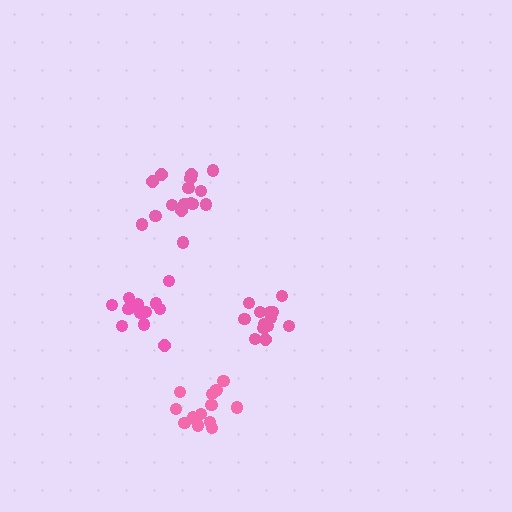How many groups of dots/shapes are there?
There are 4 groups.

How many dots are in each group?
Group 1: 14 dots, Group 2: 16 dots, Group 3: 14 dots, Group 4: 15 dots (59 total).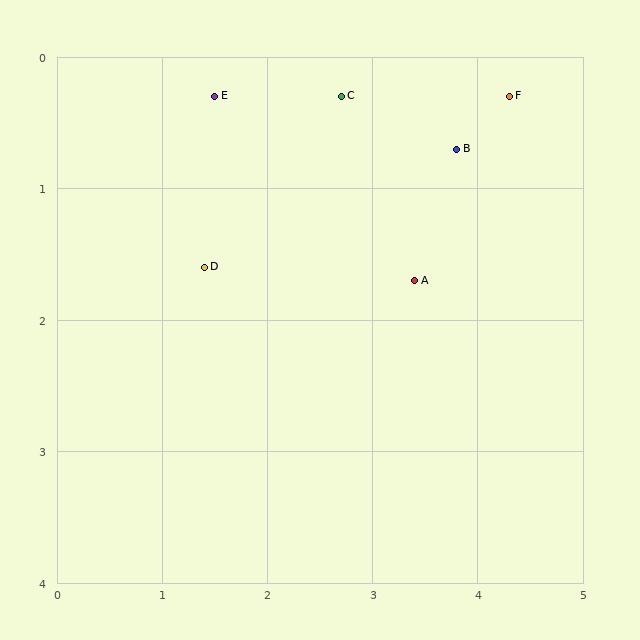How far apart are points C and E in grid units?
Points C and E are about 1.2 grid units apart.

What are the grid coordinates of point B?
Point B is at approximately (3.8, 0.7).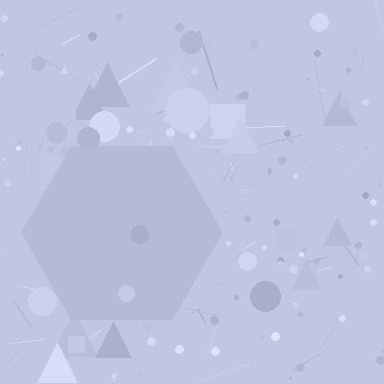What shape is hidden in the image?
A hexagon is hidden in the image.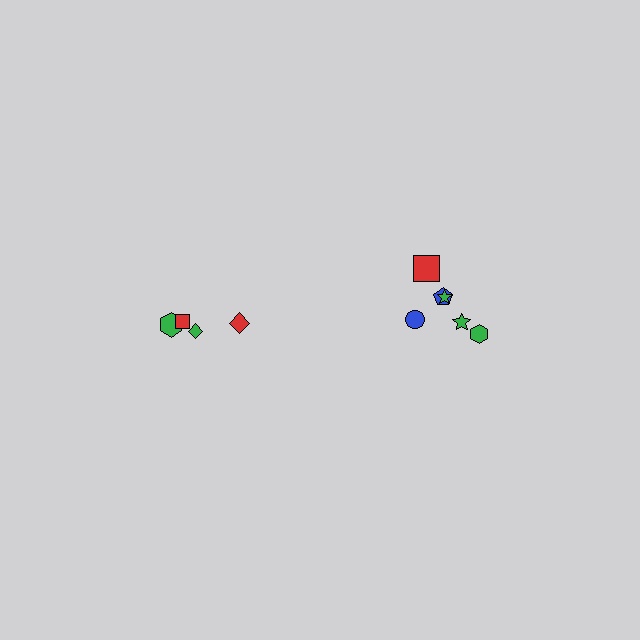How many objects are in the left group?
There are 4 objects.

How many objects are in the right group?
There are 6 objects.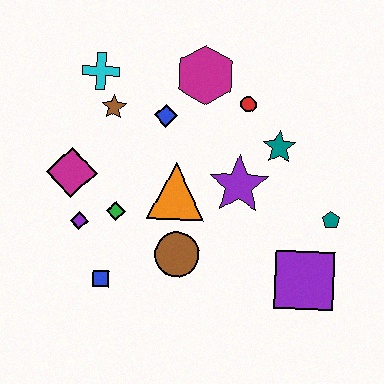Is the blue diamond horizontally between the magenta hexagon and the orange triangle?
No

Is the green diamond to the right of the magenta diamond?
Yes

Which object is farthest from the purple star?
The cyan cross is farthest from the purple star.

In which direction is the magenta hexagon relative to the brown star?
The magenta hexagon is to the right of the brown star.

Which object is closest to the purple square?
The teal pentagon is closest to the purple square.